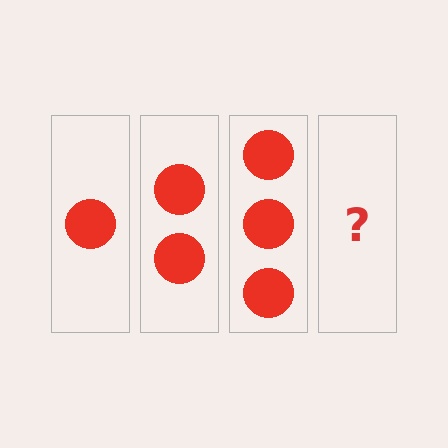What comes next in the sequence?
The next element should be 4 circles.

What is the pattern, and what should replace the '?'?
The pattern is that each step adds one more circle. The '?' should be 4 circles.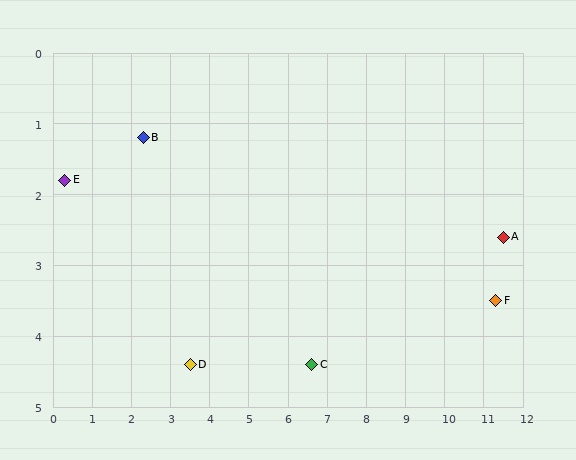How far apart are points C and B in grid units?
Points C and B are about 5.4 grid units apart.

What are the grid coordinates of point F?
Point F is at approximately (11.3, 3.5).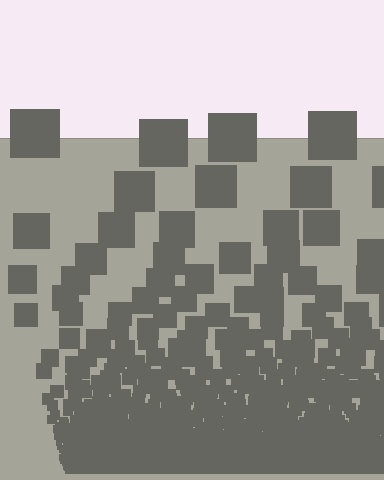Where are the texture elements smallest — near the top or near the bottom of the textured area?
Near the bottom.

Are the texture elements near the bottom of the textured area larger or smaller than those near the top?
Smaller. The gradient is inverted — elements near the bottom are smaller and denser.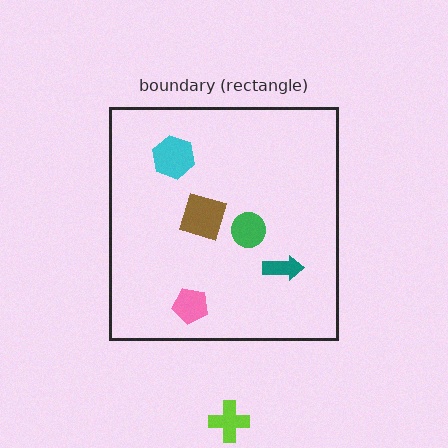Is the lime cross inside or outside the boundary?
Outside.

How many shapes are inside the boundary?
5 inside, 1 outside.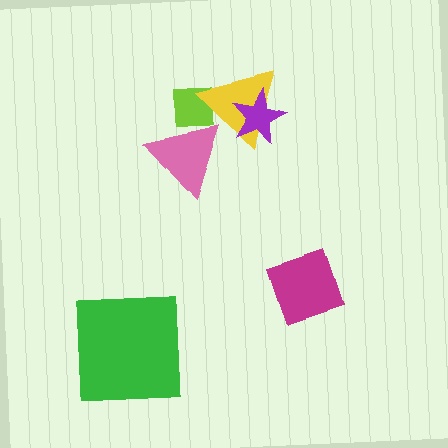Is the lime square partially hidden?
Yes, it is partially covered by another shape.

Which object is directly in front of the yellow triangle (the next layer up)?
The pink triangle is directly in front of the yellow triangle.